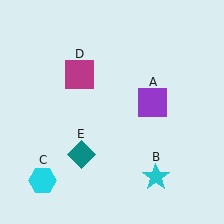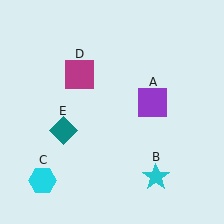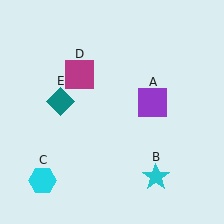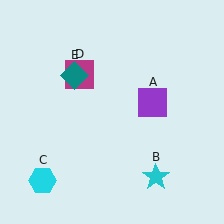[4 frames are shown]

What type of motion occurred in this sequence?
The teal diamond (object E) rotated clockwise around the center of the scene.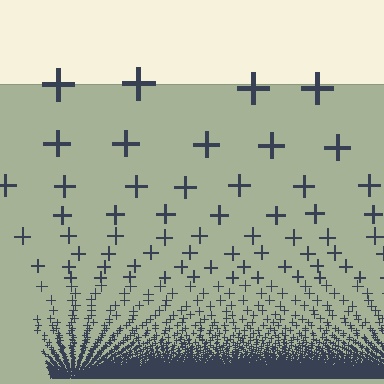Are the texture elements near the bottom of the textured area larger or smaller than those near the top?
Smaller. The gradient is inverted — elements near the bottom are smaller and denser.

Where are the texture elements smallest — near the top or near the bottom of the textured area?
Near the bottom.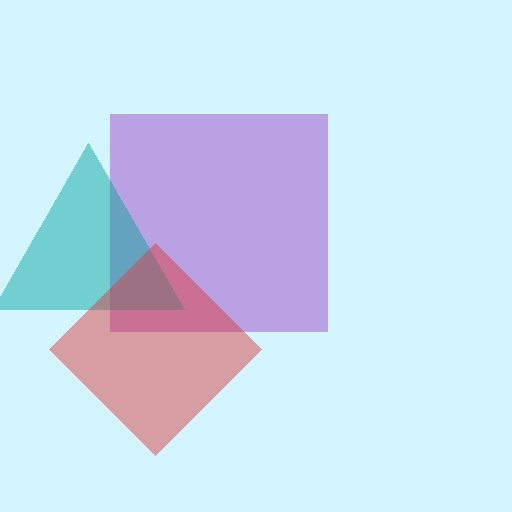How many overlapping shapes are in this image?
There are 3 overlapping shapes in the image.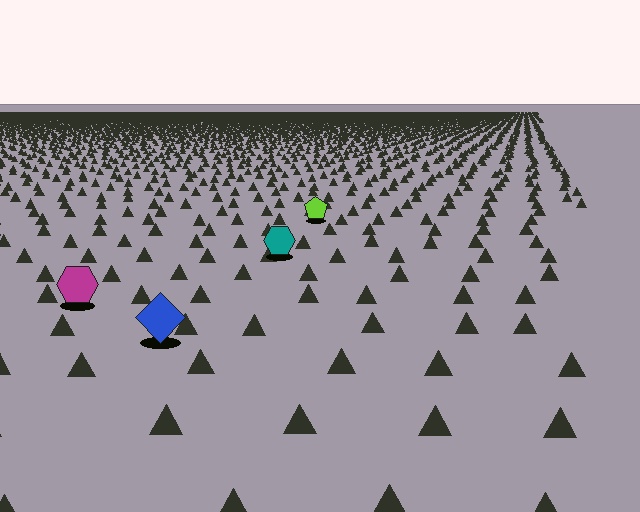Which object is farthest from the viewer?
The lime pentagon is farthest from the viewer. It appears smaller and the ground texture around it is denser.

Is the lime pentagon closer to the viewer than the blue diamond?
No. The blue diamond is closer — you can tell from the texture gradient: the ground texture is coarser near it.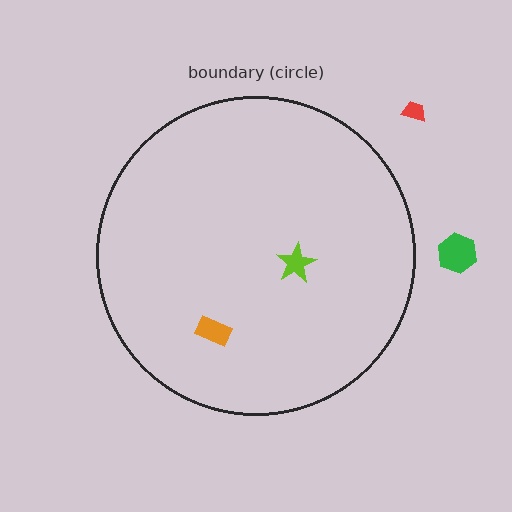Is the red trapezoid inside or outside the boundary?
Outside.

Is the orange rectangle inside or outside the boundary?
Inside.